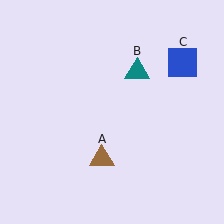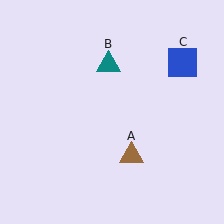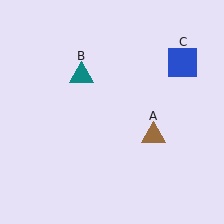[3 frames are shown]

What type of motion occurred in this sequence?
The brown triangle (object A), teal triangle (object B) rotated counterclockwise around the center of the scene.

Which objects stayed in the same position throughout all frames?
Blue square (object C) remained stationary.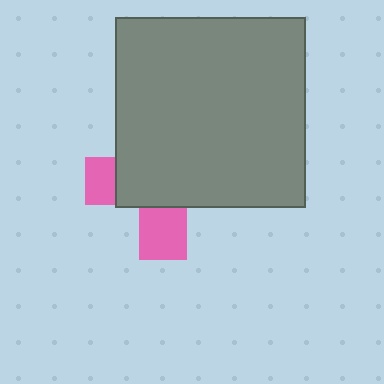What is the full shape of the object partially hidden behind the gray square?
The partially hidden object is a pink cross.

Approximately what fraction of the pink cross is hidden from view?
Roughly 69% of the pink cross is hidden behind the gray square.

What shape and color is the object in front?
The object in front is a gray square.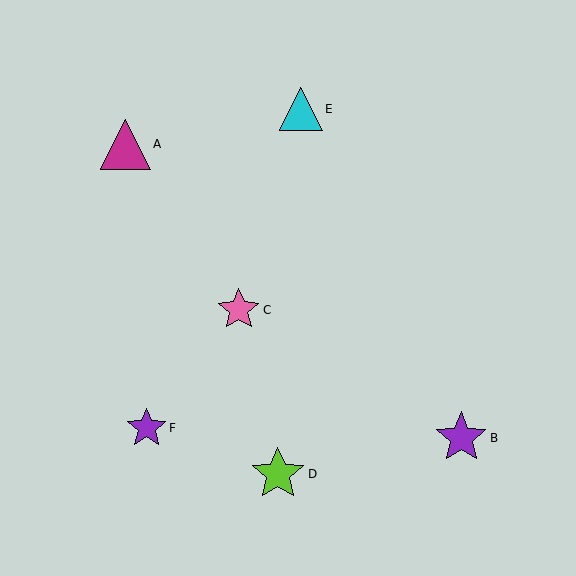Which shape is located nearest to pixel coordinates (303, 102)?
The cyan triangle (labeled E) at (301, 109) is nearest to that location.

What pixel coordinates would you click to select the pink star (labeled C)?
Click at (239, 310) to select the pink star C.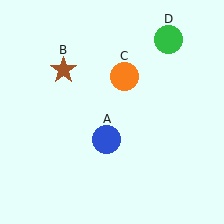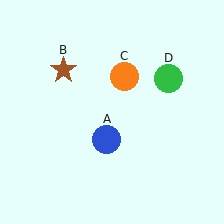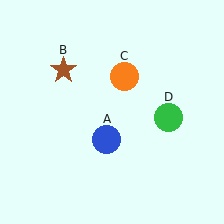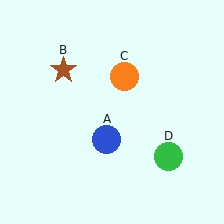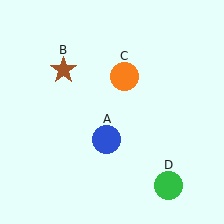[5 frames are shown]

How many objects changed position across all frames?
1 object changed position: green circle (object D).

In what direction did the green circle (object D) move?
The green circle (object D) moved down.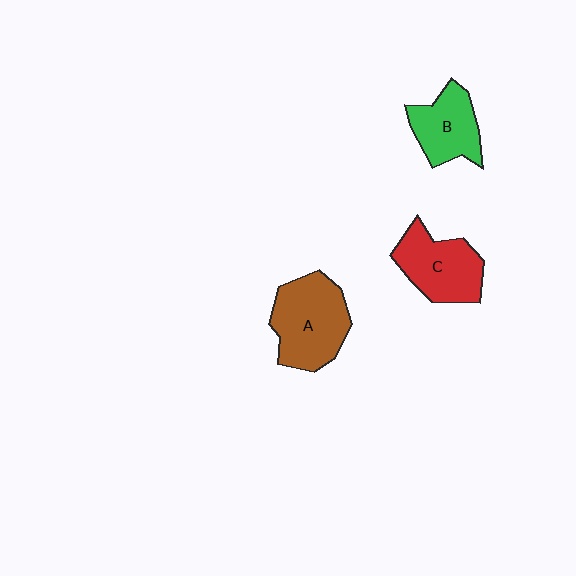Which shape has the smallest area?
Shape B (green).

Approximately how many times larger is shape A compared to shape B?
Approximately 1.4 times.